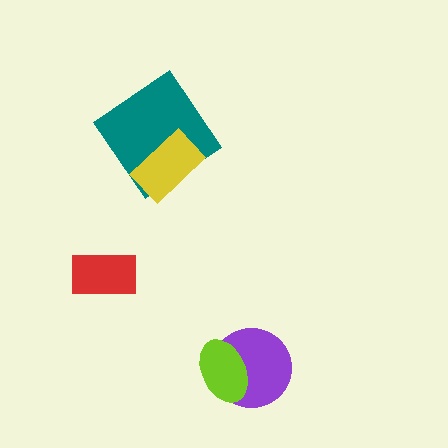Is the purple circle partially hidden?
Yes, it is partially covered by another shape.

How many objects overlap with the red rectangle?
0 objects overlap with the red rectangle.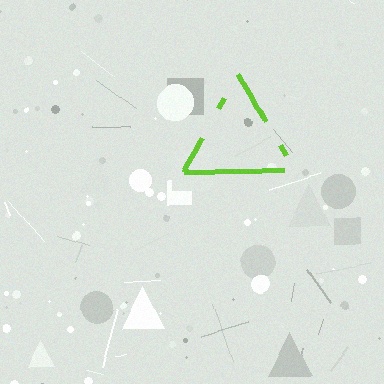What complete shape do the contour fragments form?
The contour fragments form a triangle.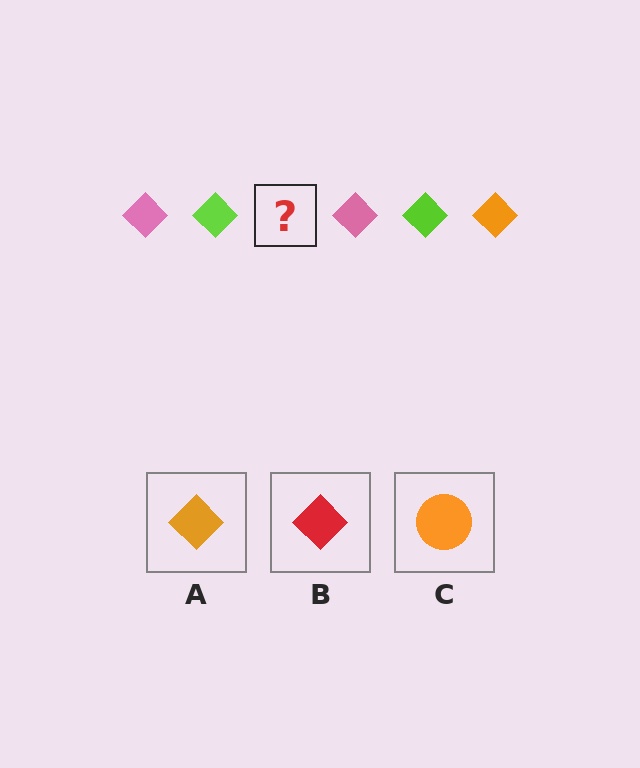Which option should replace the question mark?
Option A.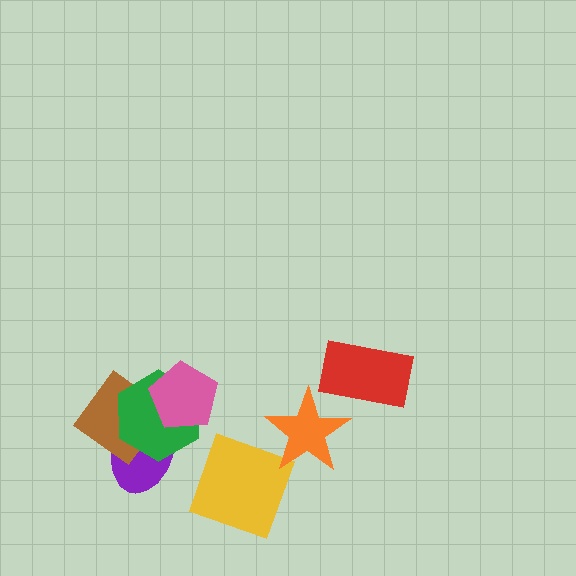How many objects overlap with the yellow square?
0 objects overlap with the yellow square.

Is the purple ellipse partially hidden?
Yes, it is partially covered by another shape.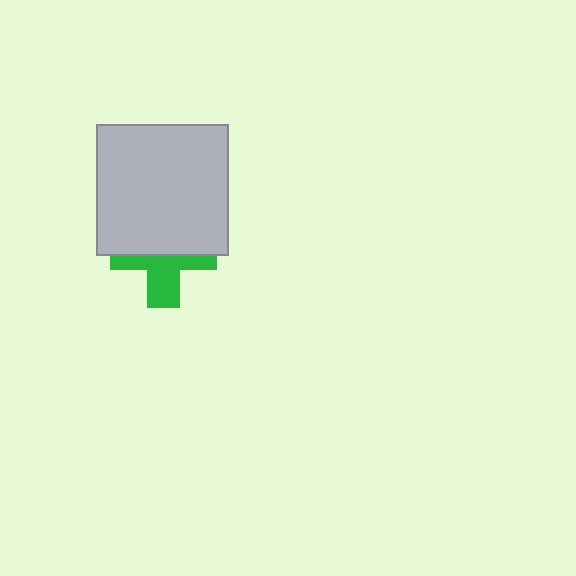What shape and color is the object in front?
The object in front is a light gray square.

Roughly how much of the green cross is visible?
About half of it is visible (roughly 46%).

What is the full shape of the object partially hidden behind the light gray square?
The partially hidden object is a green cross.